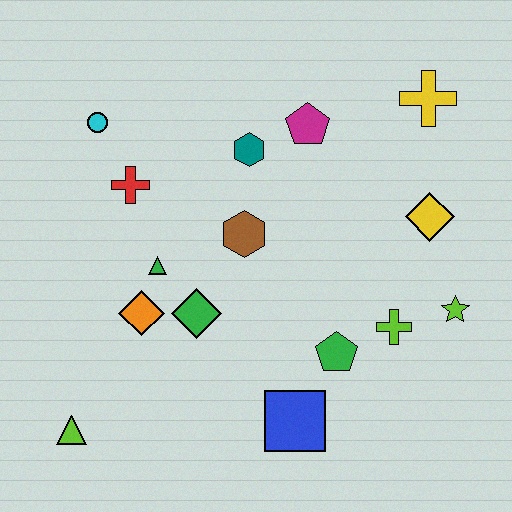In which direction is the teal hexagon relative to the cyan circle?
The teal hexagon is to the right of the cyan circle.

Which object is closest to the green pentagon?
The lime cross is closest to the green pentagon.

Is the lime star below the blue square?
No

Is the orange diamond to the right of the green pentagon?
No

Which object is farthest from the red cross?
The lime star is farthest from the red cross.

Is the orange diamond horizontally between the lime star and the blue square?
No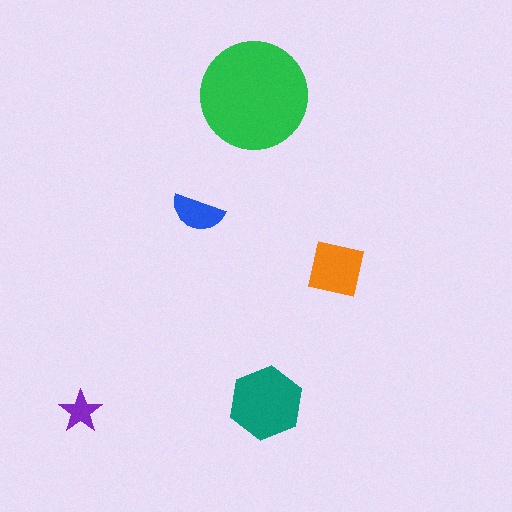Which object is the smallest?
The purple star.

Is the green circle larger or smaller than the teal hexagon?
Larger.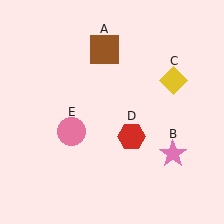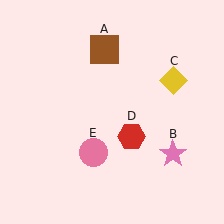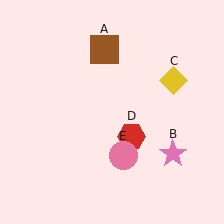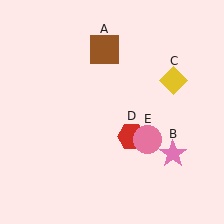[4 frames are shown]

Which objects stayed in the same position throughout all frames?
Brown square (object A) and pink star (object B) and yellow diamond (object C) and red hexagon (object D) remained stationary.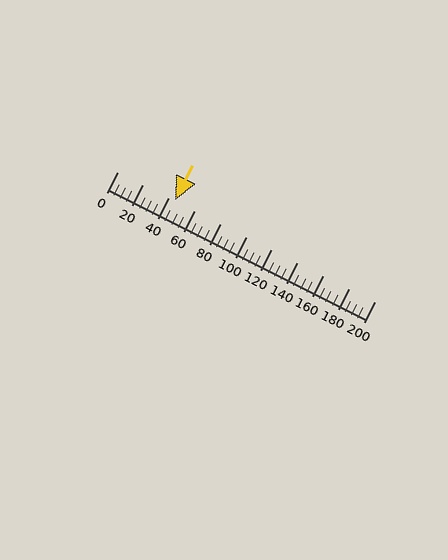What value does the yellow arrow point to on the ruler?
The yellow arrow points to approximately 45.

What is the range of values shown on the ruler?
The ruler shows values from 0 to 200.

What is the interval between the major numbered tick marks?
The major tick marks are spaced 20 units apart.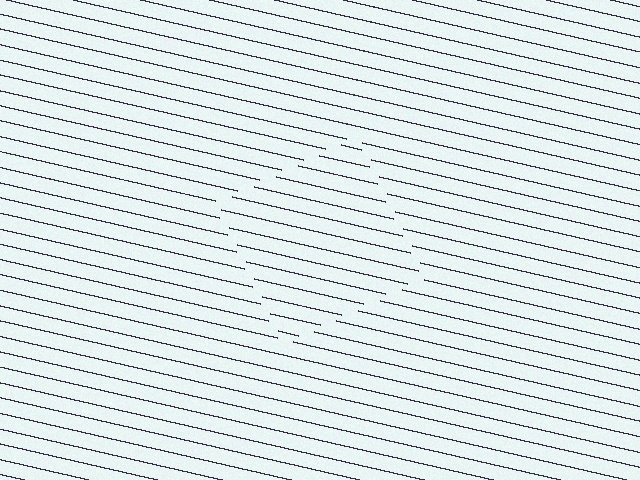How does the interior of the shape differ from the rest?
The interior of the shape contains the same grating, shifted by half a period — the contour is defined by the phase discontinuity where line-ends from the inner and outer gratings abut.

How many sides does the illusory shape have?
4 sides — the line-ends trace a square.